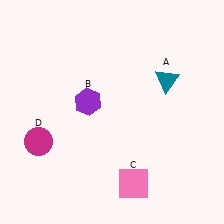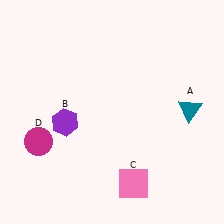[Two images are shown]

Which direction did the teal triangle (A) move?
The teal triangle (A) moved down.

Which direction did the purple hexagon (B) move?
The purple hexagon (B) moved left.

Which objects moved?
The objects that moved are: the teal triangle (A), the purple hexagon (B).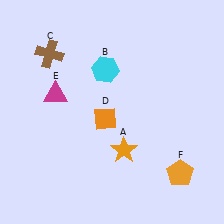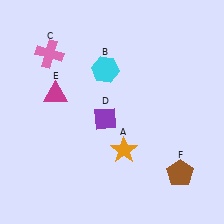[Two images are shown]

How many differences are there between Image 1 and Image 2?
There are 3 differences between the two images.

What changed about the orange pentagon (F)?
In Image 1, F is orange. In Image 2, it changed to brown.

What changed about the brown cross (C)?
In Image 1, C is brown. In Image 2, it changed to pink.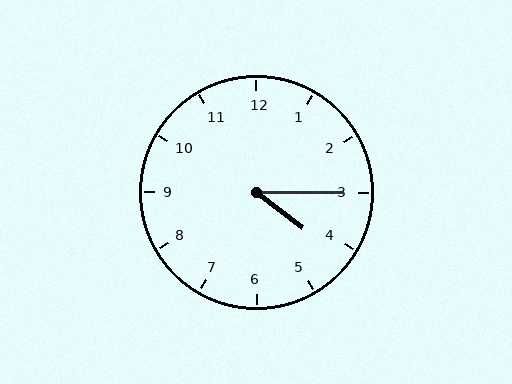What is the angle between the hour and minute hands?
Approximately 38 degrees.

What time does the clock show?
4:15.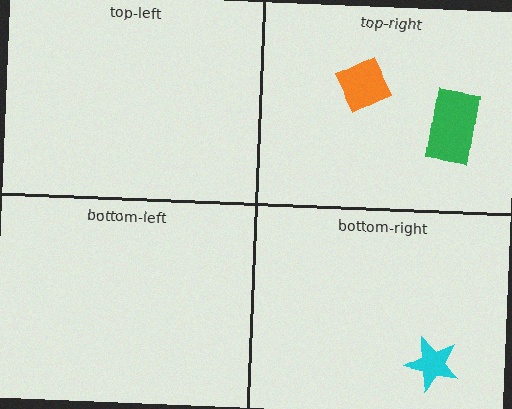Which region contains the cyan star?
The bottom-right region.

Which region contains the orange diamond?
The top-right region.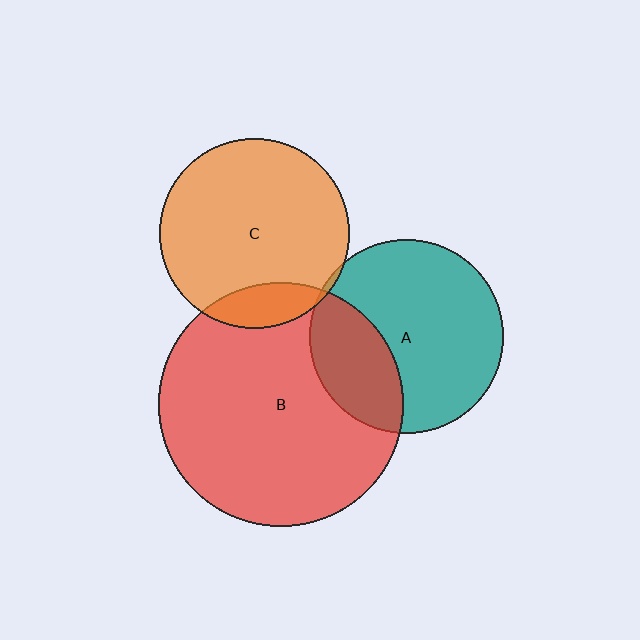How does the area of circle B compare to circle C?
Approximately 1.6 times.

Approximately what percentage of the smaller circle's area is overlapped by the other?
Approximately 15%.